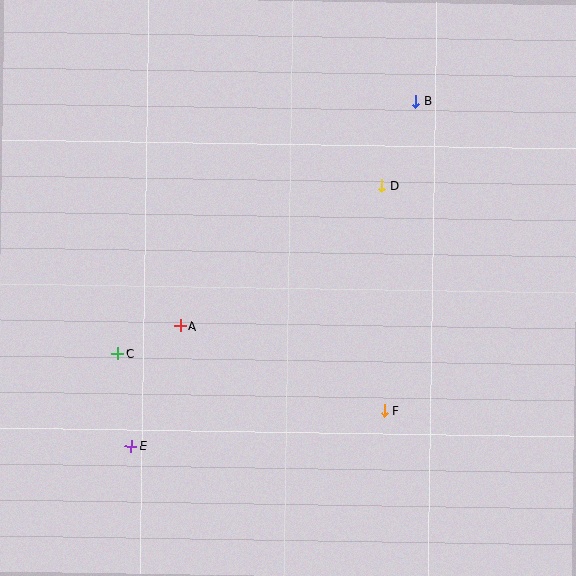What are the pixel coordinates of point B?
Point B is at (416, 101).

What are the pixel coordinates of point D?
Point D is at (381, 185).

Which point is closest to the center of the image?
Point A at (181, 326) is closest to the center.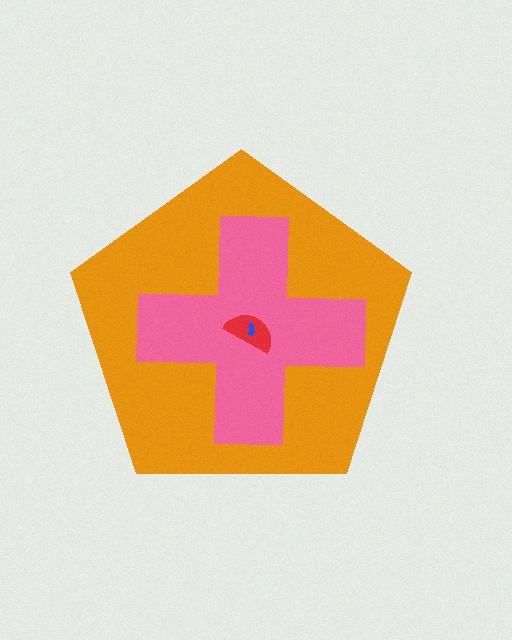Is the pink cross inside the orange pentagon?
Yes.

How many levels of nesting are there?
4.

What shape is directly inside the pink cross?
The red semicircle.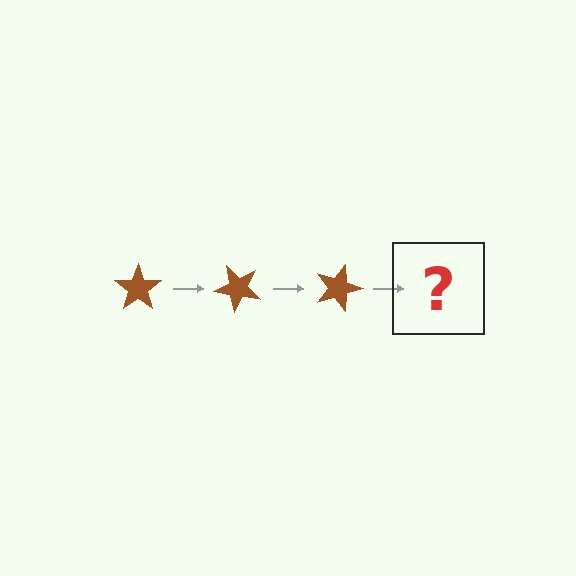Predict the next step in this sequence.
The next step is a brown star rotated 135 degrees.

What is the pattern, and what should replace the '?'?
The pattern is that the star rotates 45 degrees each step. The '?' should be a brown star rotated 135 degrees.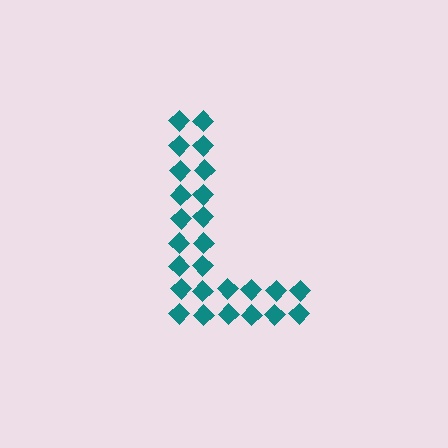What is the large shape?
The large shape is the letter L.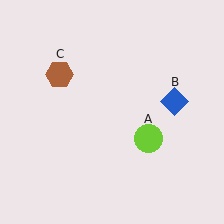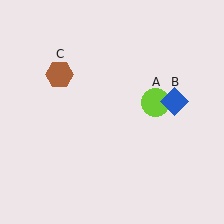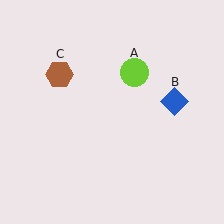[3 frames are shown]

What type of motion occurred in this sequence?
The lime circle (object A) rotated counterclockwise around the center of the scene.